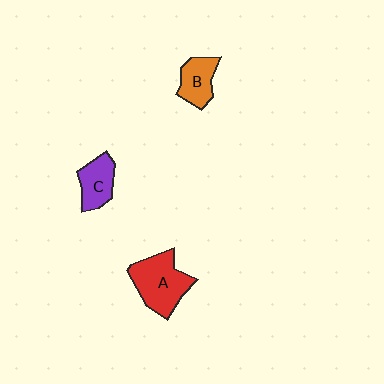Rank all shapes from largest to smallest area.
From largest to smallest: A (red), C (purple), B (orange).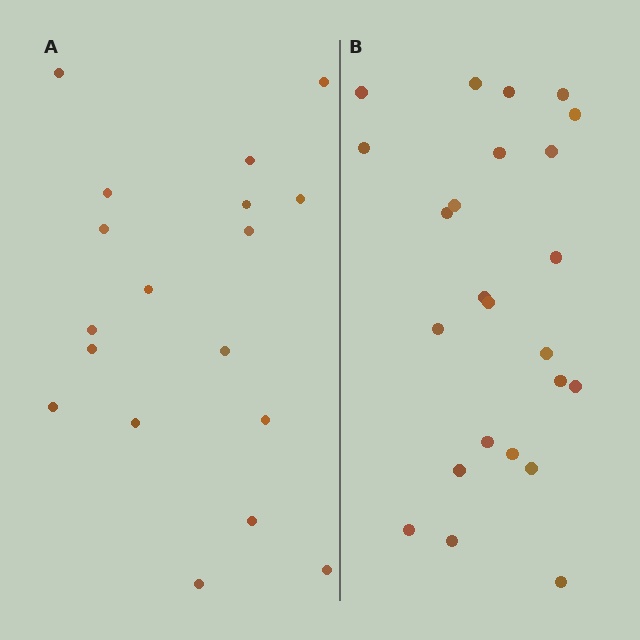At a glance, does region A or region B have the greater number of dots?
Region B (the right region) has more dots.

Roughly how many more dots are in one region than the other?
Region B has about 6 more dots than region A.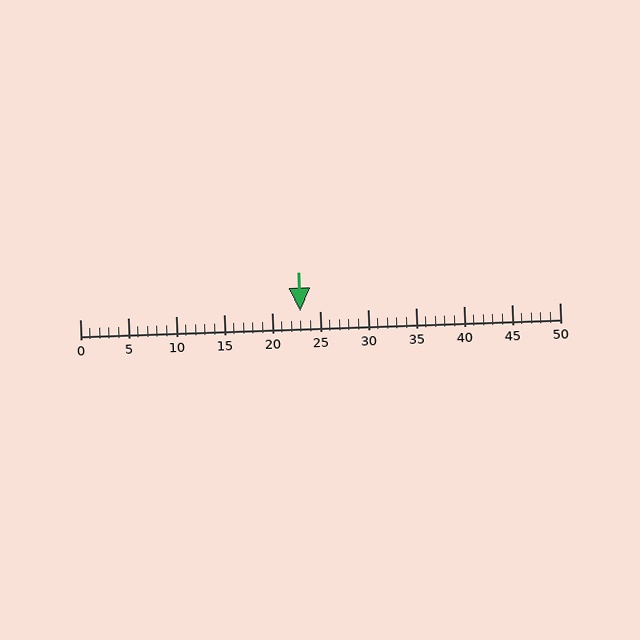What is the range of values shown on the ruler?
The ruler shows values from 0 to 50.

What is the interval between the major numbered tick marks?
The major tick marks are spaced 5 units apart.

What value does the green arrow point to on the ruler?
The green arrow points to approximately 23.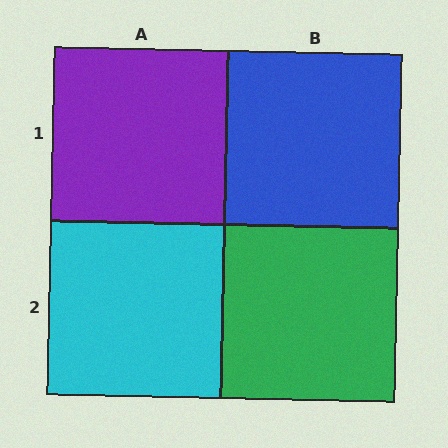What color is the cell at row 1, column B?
Blue.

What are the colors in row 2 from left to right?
Cyan, green.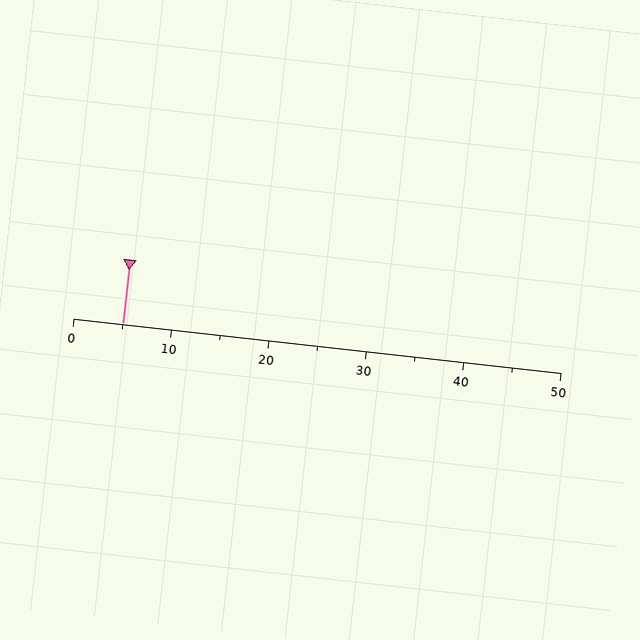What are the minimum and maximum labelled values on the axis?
The axis runs from 0 to 50.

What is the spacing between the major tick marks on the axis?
The major ticks are spaced 10 apart.